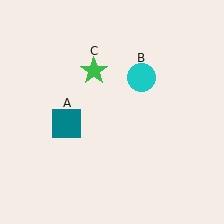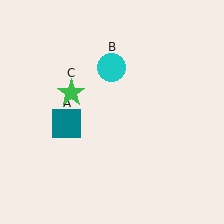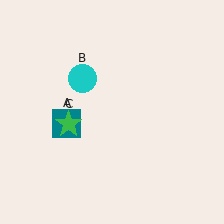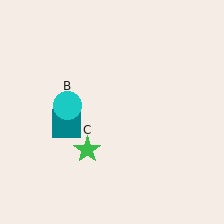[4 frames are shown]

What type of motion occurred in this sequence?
The cyan circle (object B), green star (object C) rotated counterclockwise around the center of the scene.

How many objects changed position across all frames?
2 objects changed position: cyan circle (object B), green star (object C).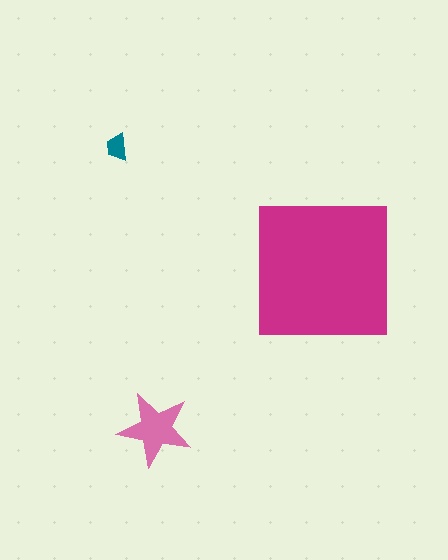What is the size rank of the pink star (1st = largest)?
2nd.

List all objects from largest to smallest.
The magenta square, the pink star, the teal trapezoid.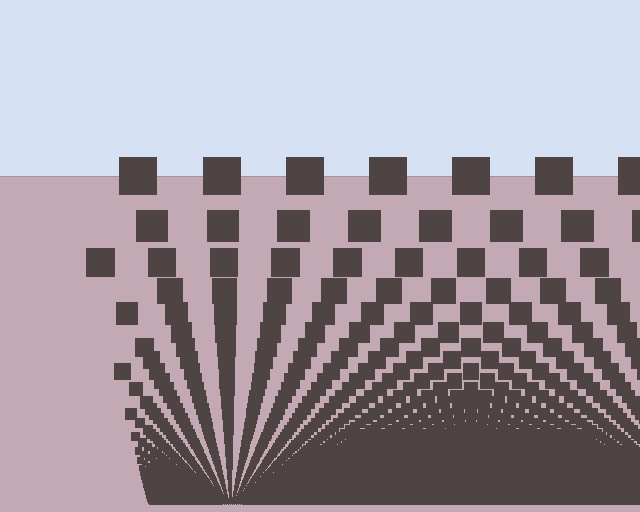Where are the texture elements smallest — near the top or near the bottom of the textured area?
Near the bottom.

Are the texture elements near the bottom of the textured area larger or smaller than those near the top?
Smaller. The gradient is inverted — elements near the bottom are smaller and denser.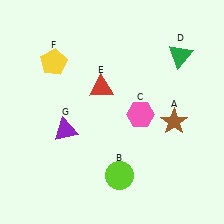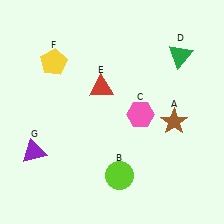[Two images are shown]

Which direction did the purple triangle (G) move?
The purple triangle (G) moved left.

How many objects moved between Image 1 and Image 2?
1 object moved between the two images.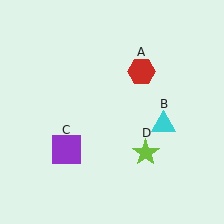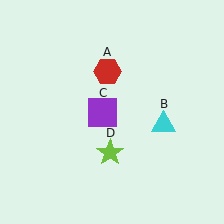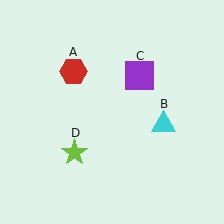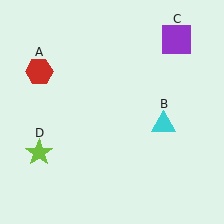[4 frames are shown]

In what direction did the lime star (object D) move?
The lime star (object D) moved left.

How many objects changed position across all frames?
3 objects changed position: red hexagon (object A), purple square (object C), lime star (object D).